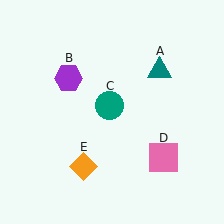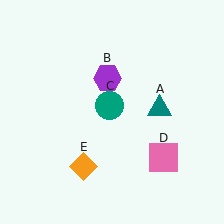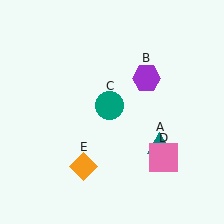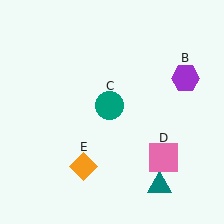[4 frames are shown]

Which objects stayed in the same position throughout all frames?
Teal circle (object C) and pink square (object D) and orange diamond (object E) remained stationary.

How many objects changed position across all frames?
2 objects changed position: teal triangle (object A), purple hexagon (object B).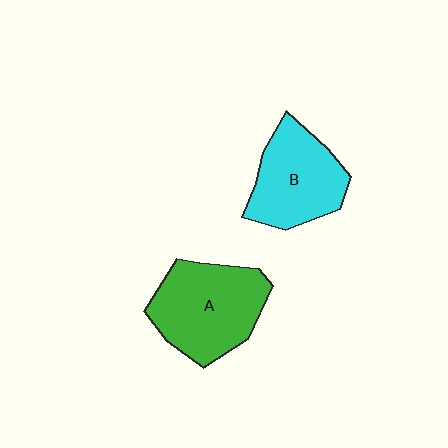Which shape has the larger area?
Shape A (green).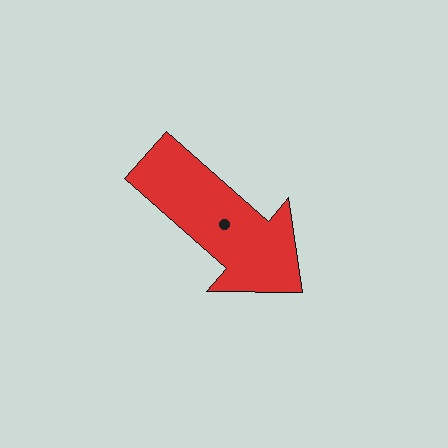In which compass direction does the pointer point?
Southeast.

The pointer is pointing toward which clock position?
Roughly 4 o'clock.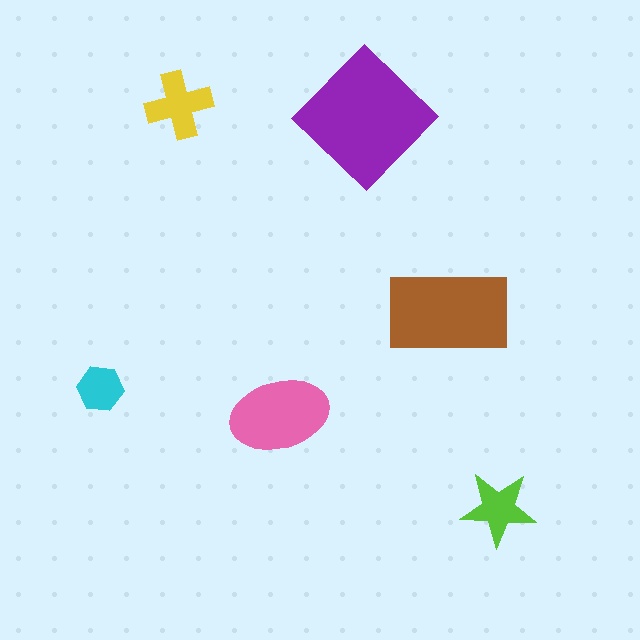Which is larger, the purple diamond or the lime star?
The purple diamond.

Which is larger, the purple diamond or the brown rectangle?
The purple diamond.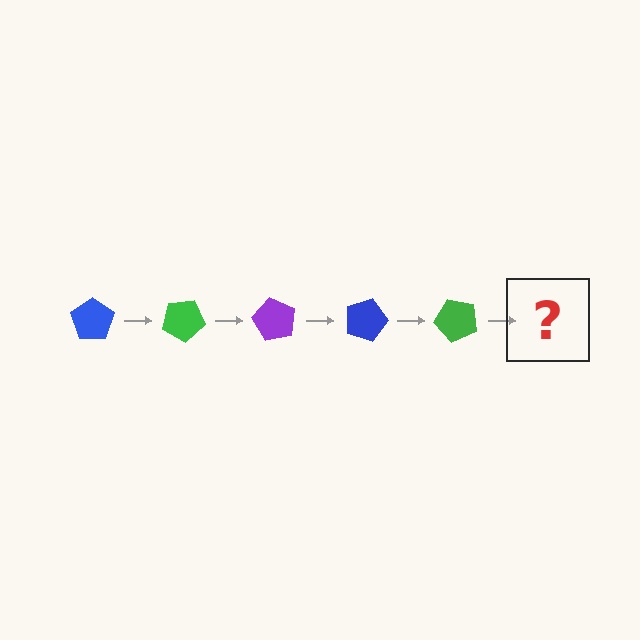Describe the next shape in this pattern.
It should be a purple pentagon, rotated 150 degrees from the start.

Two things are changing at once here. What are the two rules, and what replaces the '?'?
The two rules are that it rotates 30 degrees each step and the color cycles through blue, green, and purple. The '?' should be a purple pentagon, rotated 150 degrees from the start.